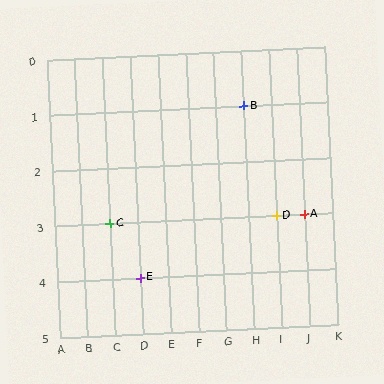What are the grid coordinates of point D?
Point D is at grid coordinates (I, 3).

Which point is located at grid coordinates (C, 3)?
Point C is at (C, 3).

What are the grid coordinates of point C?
Point C is at grid coordinates (C, 3).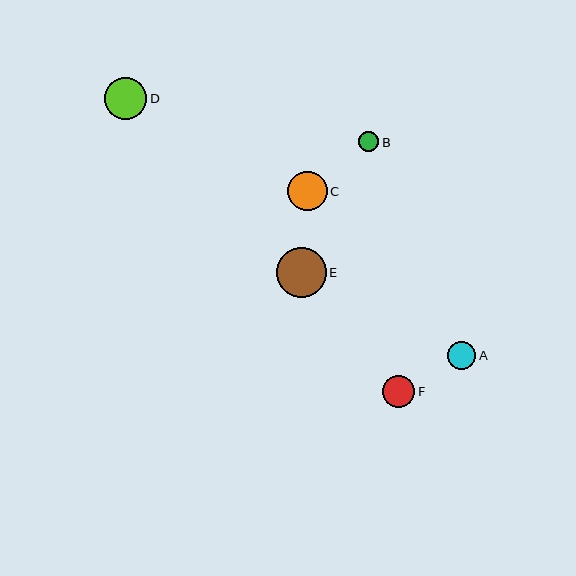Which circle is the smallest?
Circle B is the smallest with a size of approximately 20 pixels.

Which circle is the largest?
Circle E is the largest with a size of approximately 49 pixels.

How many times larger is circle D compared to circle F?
Circle D is approximately 1.3 times the size of circle F.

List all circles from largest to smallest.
From largest to smallest: E, D, C, F, A, B.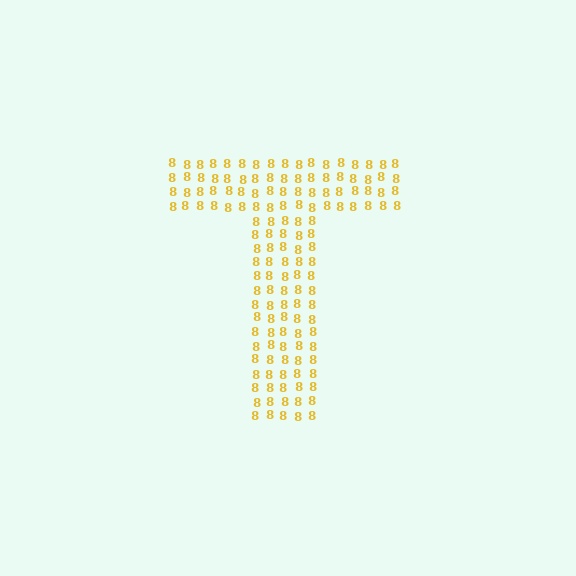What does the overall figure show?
The overall figure shows the letter T.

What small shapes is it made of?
It is made of small digit 8's.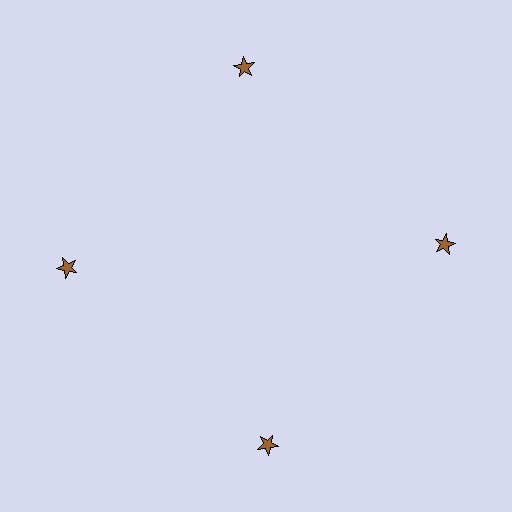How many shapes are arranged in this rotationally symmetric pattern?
There are 4 shapes, arranged in 4 groups of 1.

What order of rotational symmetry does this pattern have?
This pattern has 4-fold rotational symmetry.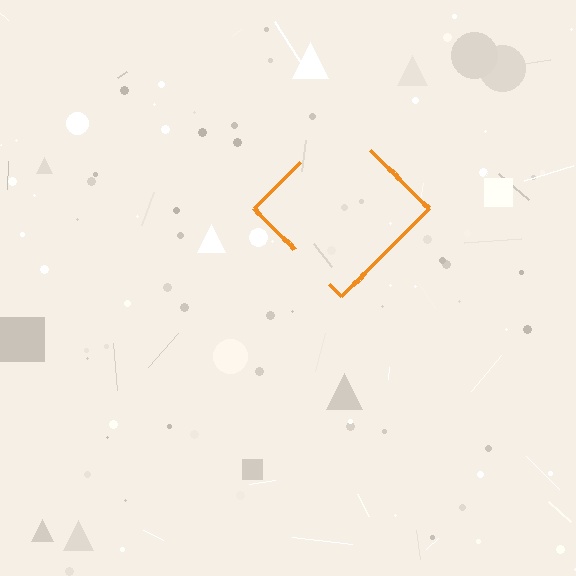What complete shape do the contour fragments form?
The contour fragments form a diamond.